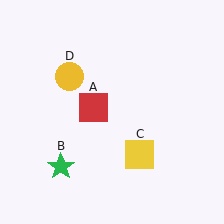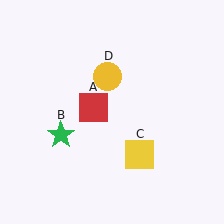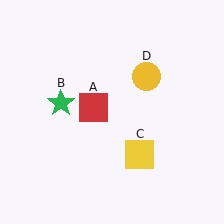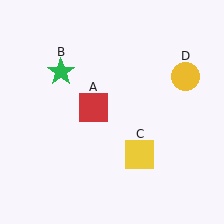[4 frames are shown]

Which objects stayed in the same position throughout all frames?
Red square (object A) and yellow square (object C) remained stationary.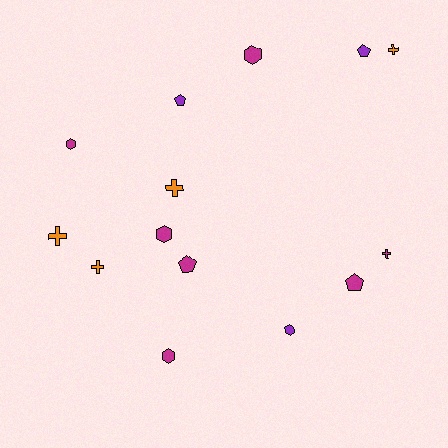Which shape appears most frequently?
Hexagon, with 5 objects.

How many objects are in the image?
There are 14 objects.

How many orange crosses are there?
There are 4 orange crosses.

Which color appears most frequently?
Magenta, with 7 objects.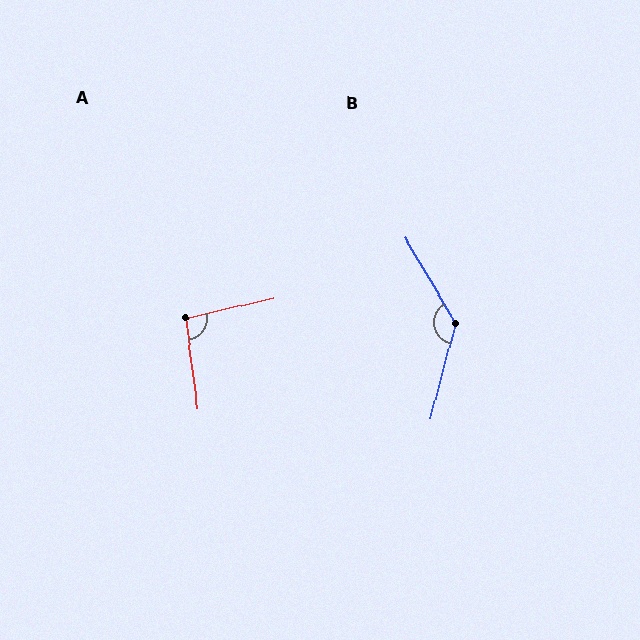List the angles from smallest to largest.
A (95°), B (135°).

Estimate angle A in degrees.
Approximately 95 degrees.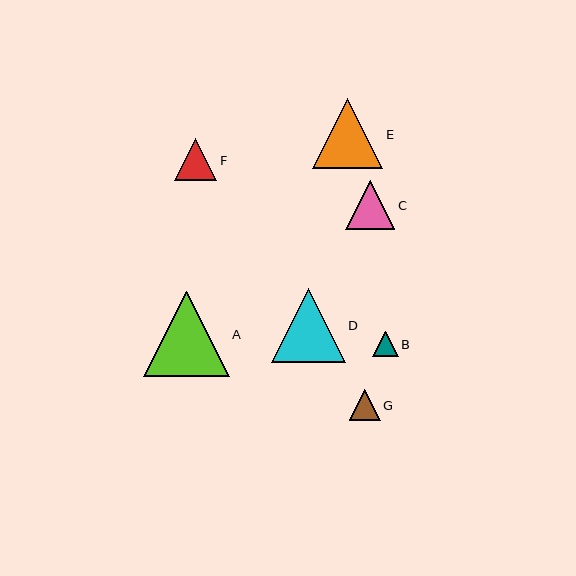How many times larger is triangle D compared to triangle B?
Triangle D is approximately 2.9 times the size of triangle B.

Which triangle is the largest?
Triangle A is the largest with a size of approximately 85 pixels.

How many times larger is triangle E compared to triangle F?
Triangle E is approximately 1.7 times the size of triangle F.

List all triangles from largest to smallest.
From largest to smallest: A, D, E, C, F, G, B.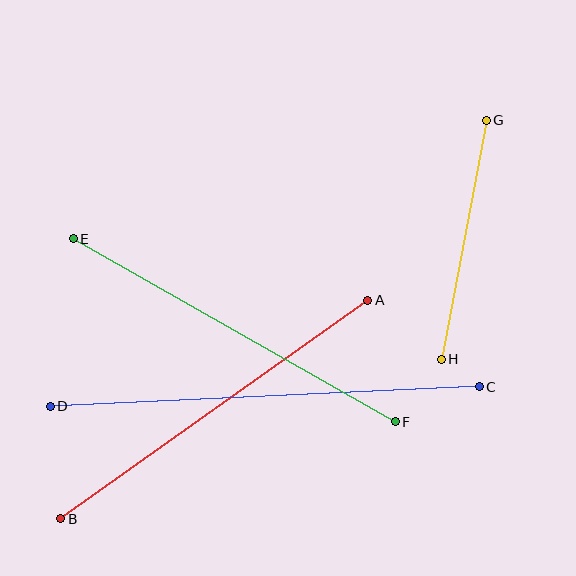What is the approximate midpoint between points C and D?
The midpoint is at approximately (265, 397) pixels.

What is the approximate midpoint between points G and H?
The midpoint is at approximately (464, 240) pixels.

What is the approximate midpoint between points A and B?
The midpoint is at approximately (214, 410) pixels.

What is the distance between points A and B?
The distance is approximately 377 pixels.